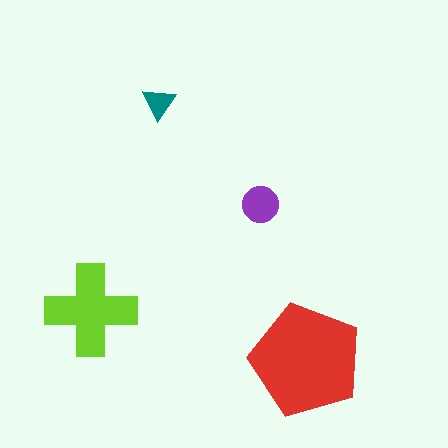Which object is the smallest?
The teal triangle.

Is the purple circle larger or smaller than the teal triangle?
Larger.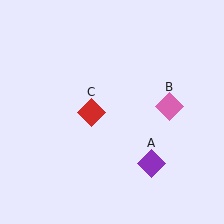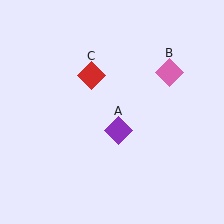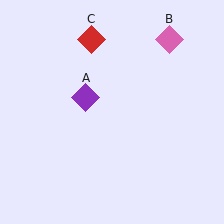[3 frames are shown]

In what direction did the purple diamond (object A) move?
The purple diamond (object A) moved up and to the left.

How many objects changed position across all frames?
3 objects changed position: purple diamond (object A), pink diamond (object B), red diamond (object C).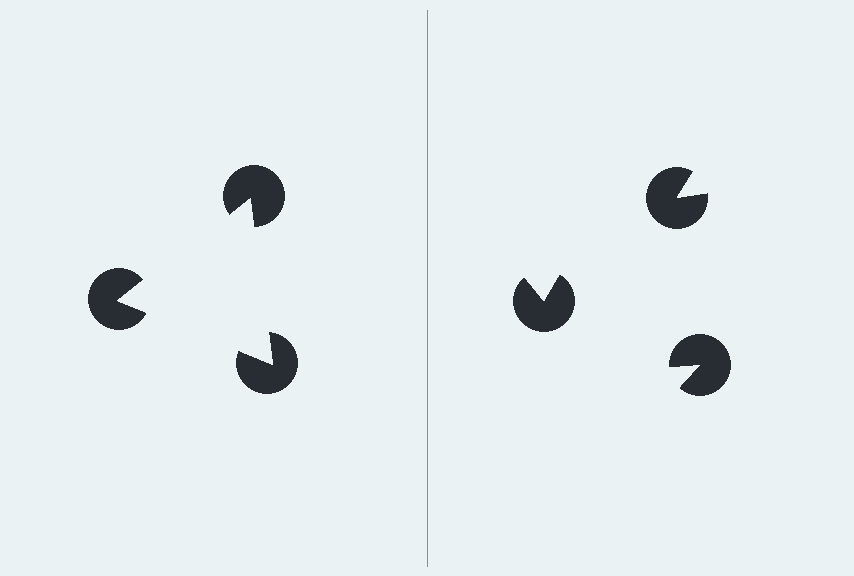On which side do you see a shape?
An illusory triangle appears on the left side. On the right side the wedge cuts are rotated, so no coherent shape forms.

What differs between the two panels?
The pac-man discs are positioned identically on both sides; only the wedge orientations differ. On the left they align to a triangle; on the right they are misaligned.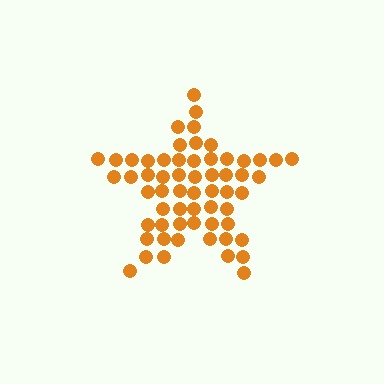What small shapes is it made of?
It is made of small circles.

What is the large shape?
The large shape is a star.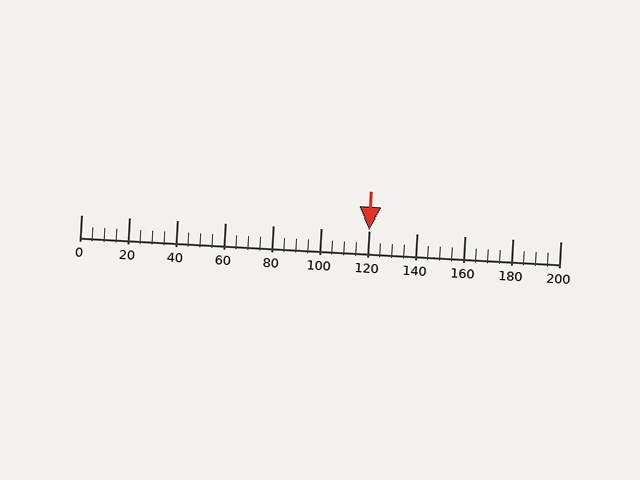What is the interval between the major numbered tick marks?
The major tick marks are spaced 20 units apart.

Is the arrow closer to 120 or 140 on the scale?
The arrow is closer to 120.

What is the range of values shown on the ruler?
The ruler shows values from 0 to 200.